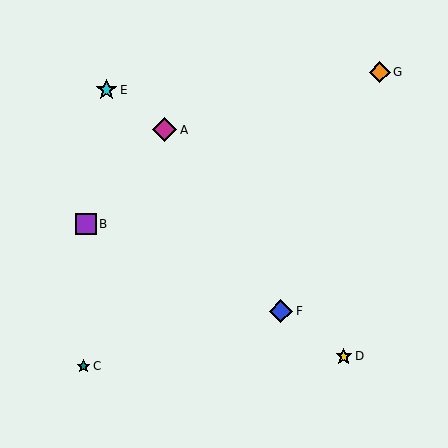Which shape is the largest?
The magenta diamond (labeled A) is the largest.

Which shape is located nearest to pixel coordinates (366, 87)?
The orange diamond (labeled G) at (380, 72) is nearest to that location.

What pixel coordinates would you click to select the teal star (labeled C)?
Click at (84, 366) to select the teal star C.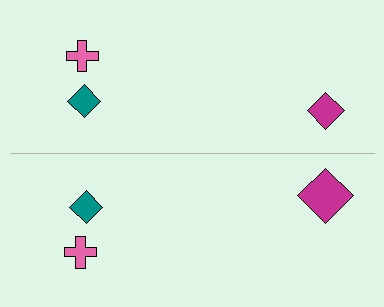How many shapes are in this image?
There are 6 shapes in this image.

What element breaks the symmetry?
The magenta diamond on the bottom side has a different size than its mirror counterpart.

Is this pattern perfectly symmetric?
No, the pattern is not perfectly symmetric. The magenta diamond on the bottom side has a different size than its mirror counterpart.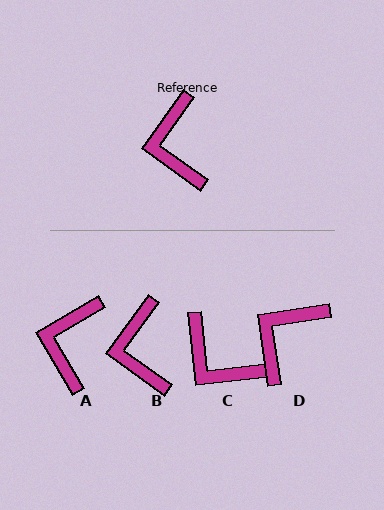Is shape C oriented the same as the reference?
No, it is off by about 42 degrees.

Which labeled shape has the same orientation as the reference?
B.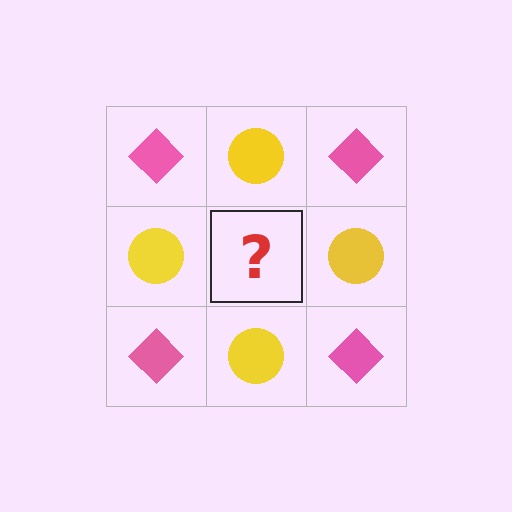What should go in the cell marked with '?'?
The missing cell should contain a pink diamond.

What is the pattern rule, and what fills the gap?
The rule is that it alternates pink diamond and yellow circle in a checkerboard pattern. The gap should be filled with a pink diamond.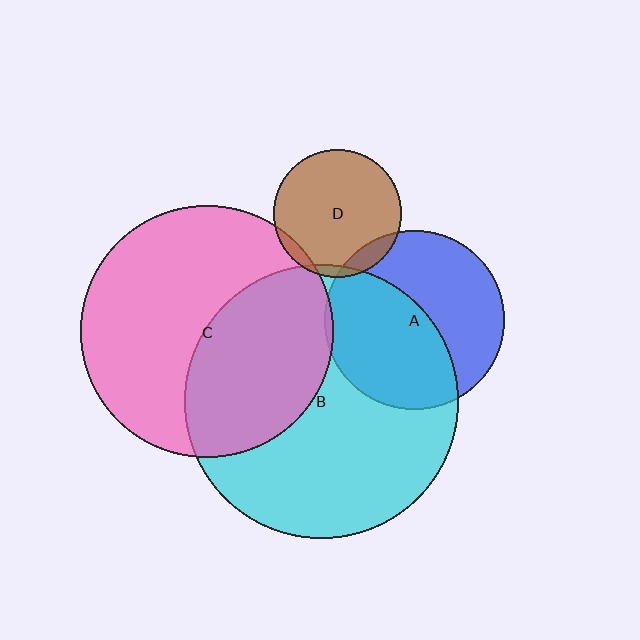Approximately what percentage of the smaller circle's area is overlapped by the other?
Approximately 50%.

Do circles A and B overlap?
Yes.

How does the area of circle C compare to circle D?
Approximately 3.9 times.